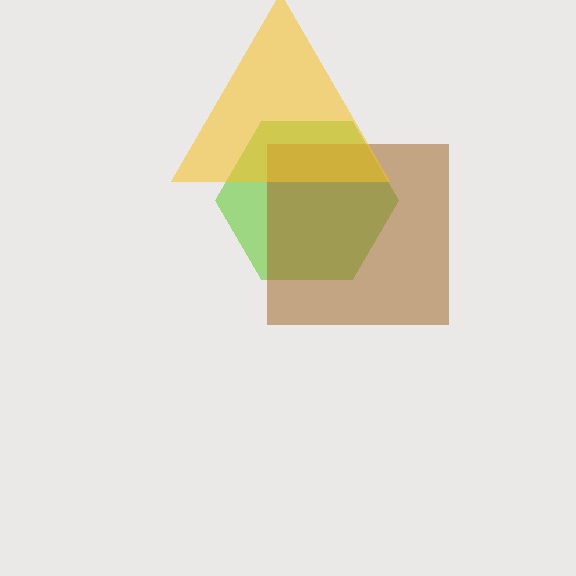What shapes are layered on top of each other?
The layered shapes are: a lime hexagon, a brown square, a yellow triangle.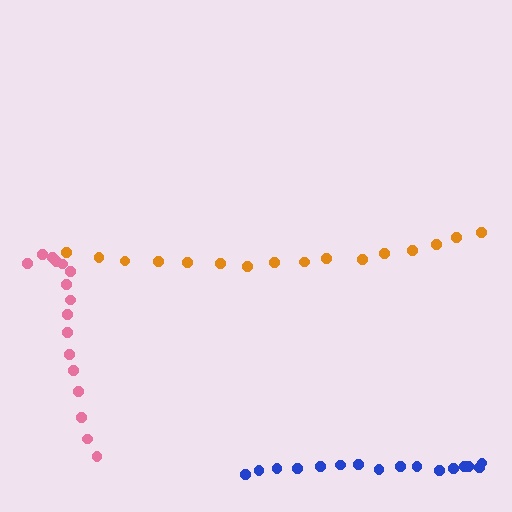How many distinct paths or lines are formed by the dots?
There are 3 distinct paths.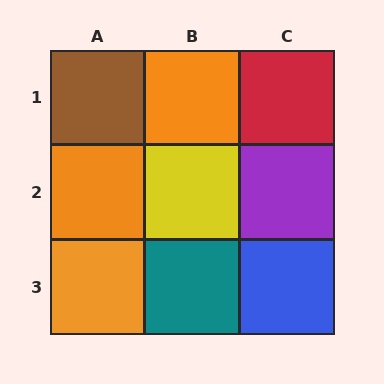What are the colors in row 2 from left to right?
Orange, yellow, purple.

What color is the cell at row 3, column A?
Orange.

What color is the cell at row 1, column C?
Red.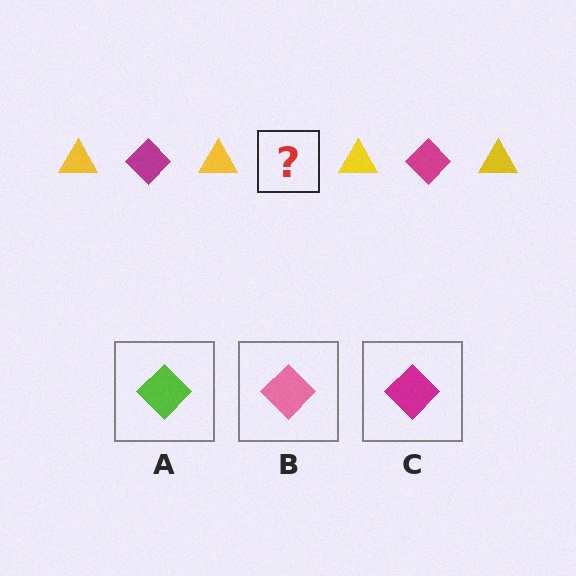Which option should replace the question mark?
Option C.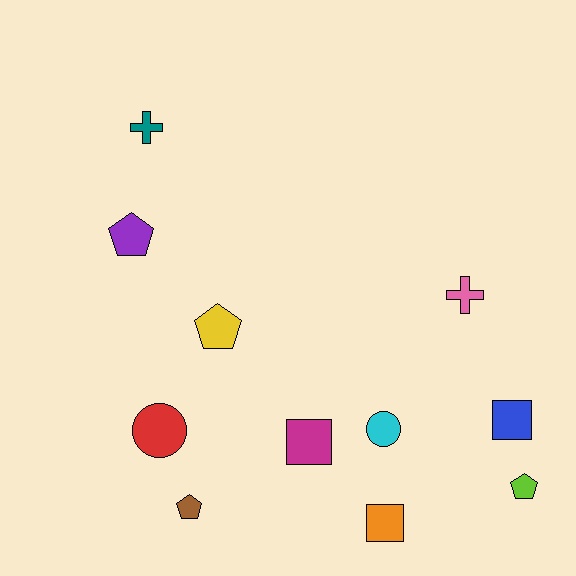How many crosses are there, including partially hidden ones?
There are 2 crosses.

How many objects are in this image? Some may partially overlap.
There are 11 objects.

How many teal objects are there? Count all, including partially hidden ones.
There is 1 teal object.